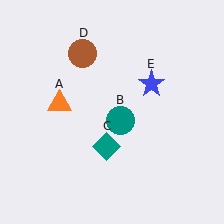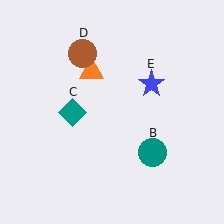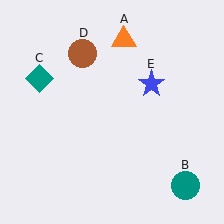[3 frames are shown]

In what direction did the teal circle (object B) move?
The teal circle (object B) moved down and to the right.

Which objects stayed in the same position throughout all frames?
Brown circle (object D) and blue star (object E) remained stationary.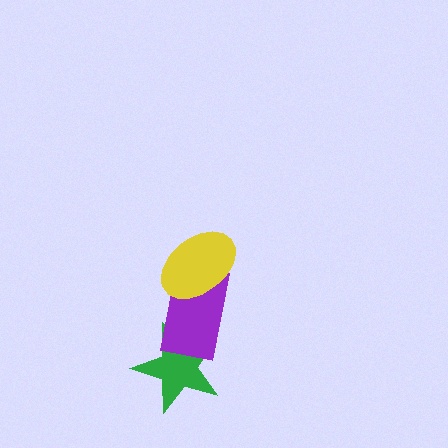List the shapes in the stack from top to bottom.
From top to bottom: the yellow ellipse, the purple rectangle, the green star.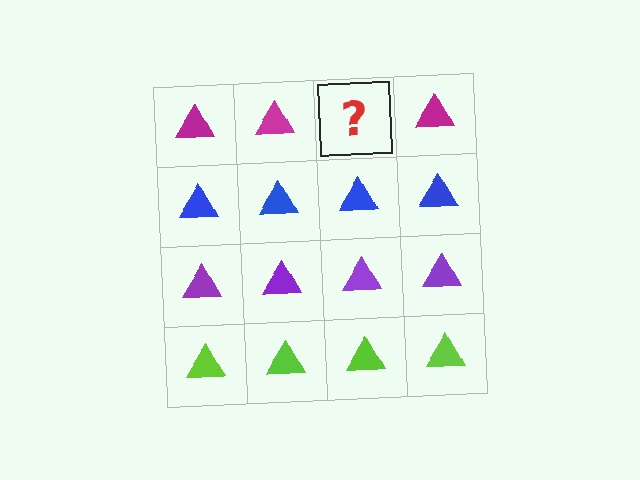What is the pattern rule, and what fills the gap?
The rule is that each row has a consistent color. The gap should be filled with a magenta triangle.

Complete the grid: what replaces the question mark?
The question mark should be replaced with a magenta triangle.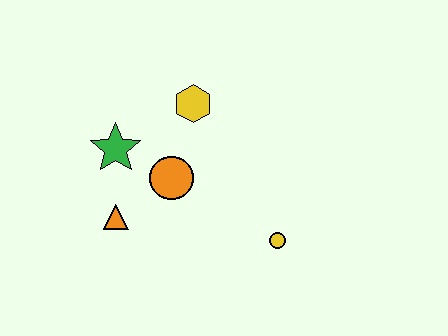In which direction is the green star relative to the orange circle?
The green star is to the left of the orange circle.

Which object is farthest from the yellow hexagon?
The yellow circle is farthest from the yellow hexagon.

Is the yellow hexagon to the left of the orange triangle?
No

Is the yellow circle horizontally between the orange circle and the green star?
No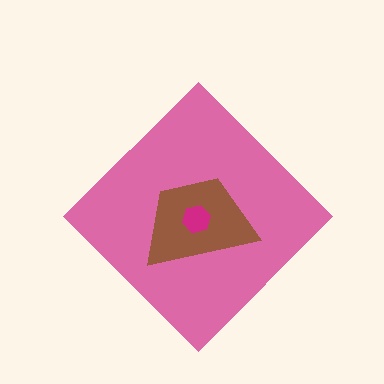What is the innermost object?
The magenta hexagon.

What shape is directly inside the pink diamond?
The brown trapezoid.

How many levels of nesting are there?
3.